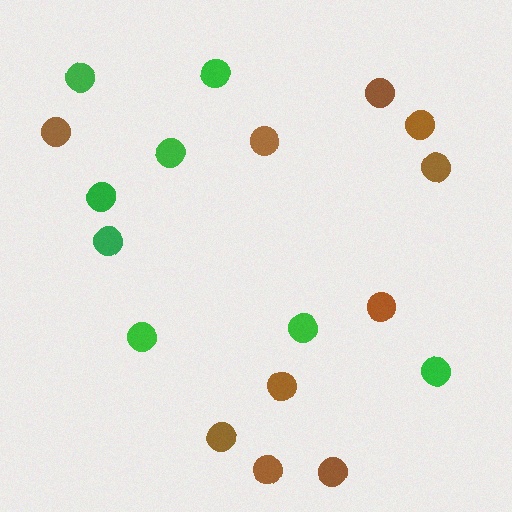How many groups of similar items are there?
There are 2 groups: one group of green circles (8) and one group of brown circles (10).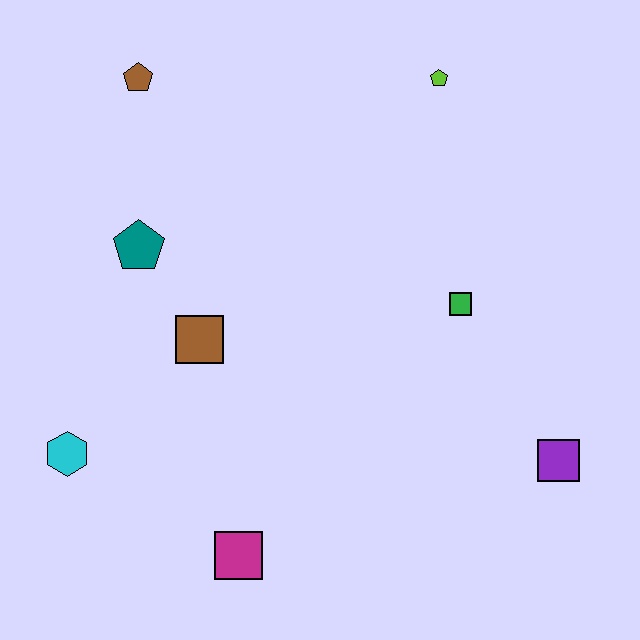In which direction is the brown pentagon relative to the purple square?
The brown pentagon is to the left of the purple square.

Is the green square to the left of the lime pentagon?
No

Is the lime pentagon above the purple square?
Yes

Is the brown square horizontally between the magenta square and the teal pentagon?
Yes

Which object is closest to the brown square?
The teal pentagon is closest to the brown square.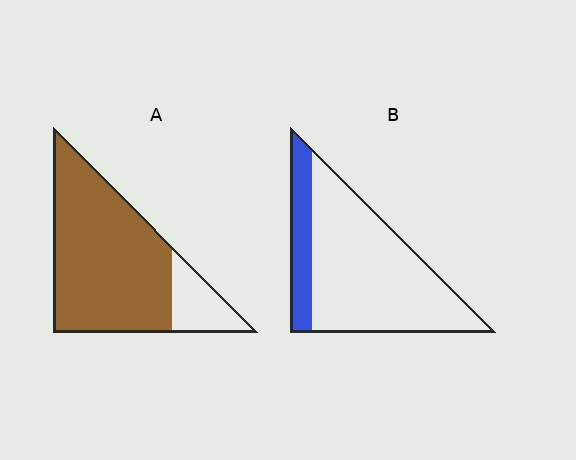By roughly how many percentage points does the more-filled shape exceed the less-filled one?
By roughly 60 percentage points (A over B).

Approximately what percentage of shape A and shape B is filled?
A is approximately 80% and B is approximately 20%.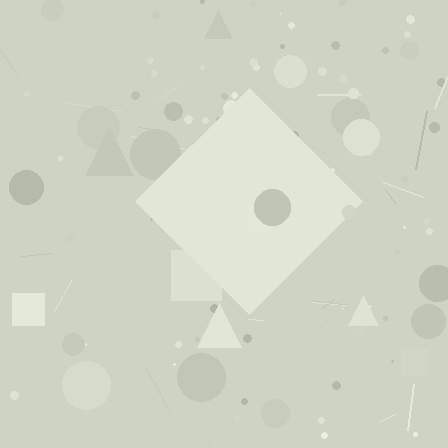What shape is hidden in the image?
A diamond is hidden in the image.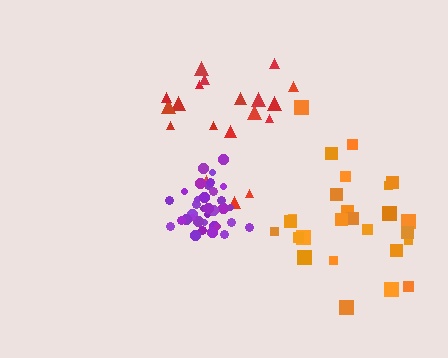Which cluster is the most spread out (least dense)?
Orange.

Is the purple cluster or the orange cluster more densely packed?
Purple.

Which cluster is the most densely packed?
Purple.